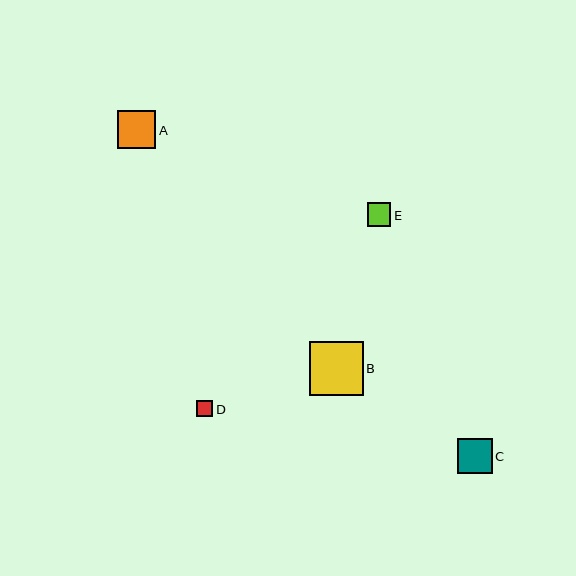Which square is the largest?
Square B is the largest with a size of approximately 54 pixels.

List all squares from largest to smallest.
From largest to smallest: B, A, C, E, D.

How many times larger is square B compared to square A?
Square B is approximately 1.4 times the size of square A.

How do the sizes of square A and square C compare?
Square A and square C are approximately the same size.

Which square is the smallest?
Square D is the smallest with a size of approximately 16 pixels.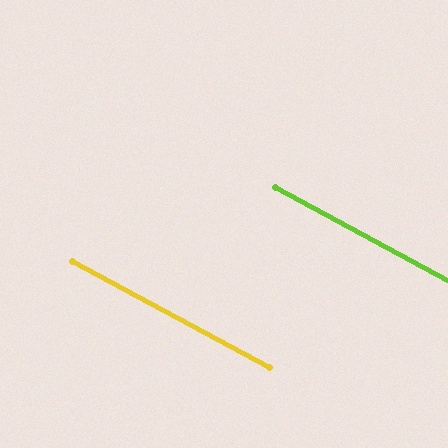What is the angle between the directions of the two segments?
Approximately 0 degrees.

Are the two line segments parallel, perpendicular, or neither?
Parallel — their directions differ by only 0.1°.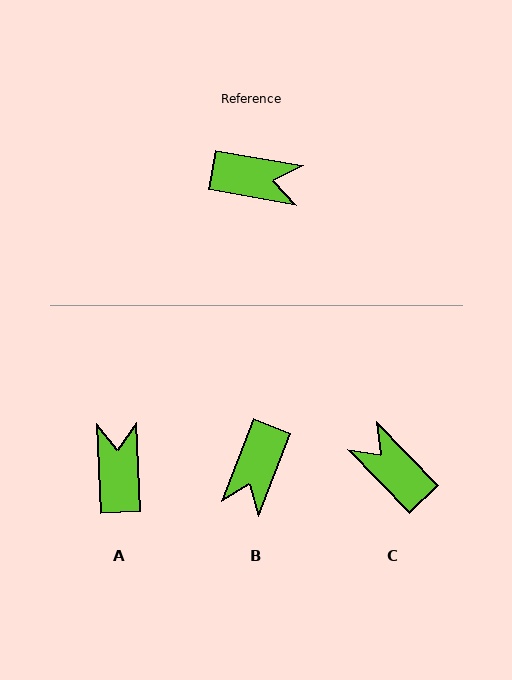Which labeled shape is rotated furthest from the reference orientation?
C, about 144 degrees away.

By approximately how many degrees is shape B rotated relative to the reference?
Approximately 101 degrees clockwise.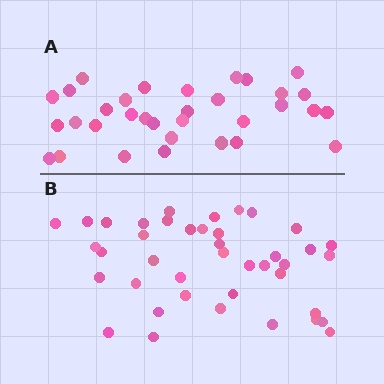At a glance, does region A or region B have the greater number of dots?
Region B (the bottom region) has more dots.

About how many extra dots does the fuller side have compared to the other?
Region B has roughly 8 or so more dots than region A.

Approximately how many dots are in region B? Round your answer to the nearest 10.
About 40 dots. (The exact count is 41, which rounds to 40.)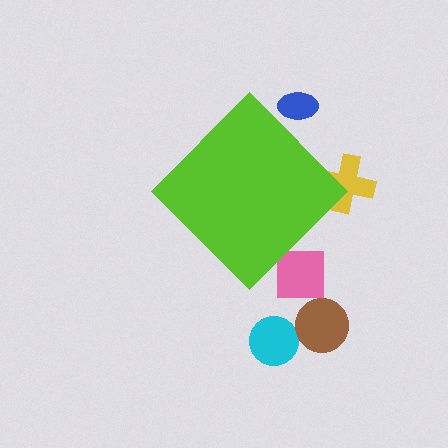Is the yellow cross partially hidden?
Yes, the yellow cross is partially hidden behind the lime diamond.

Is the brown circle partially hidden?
No, the brown circle is fully visible.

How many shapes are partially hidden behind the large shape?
3 shapes are partially hidden.